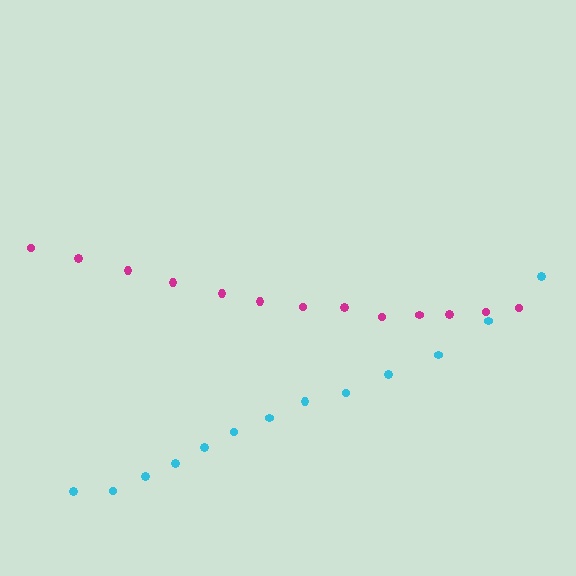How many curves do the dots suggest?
There are 2 distinct paths.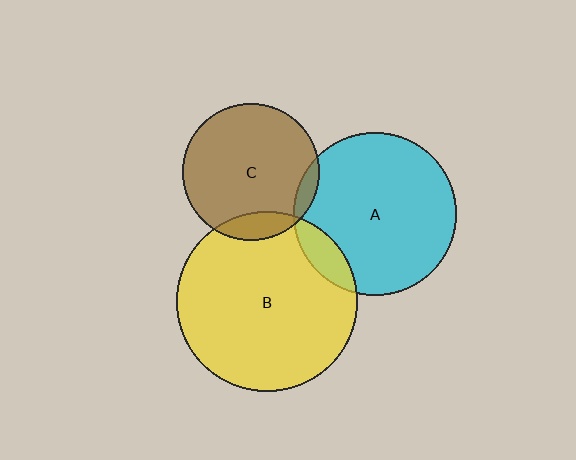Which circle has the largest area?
Circle B (yellow).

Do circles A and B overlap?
Yes.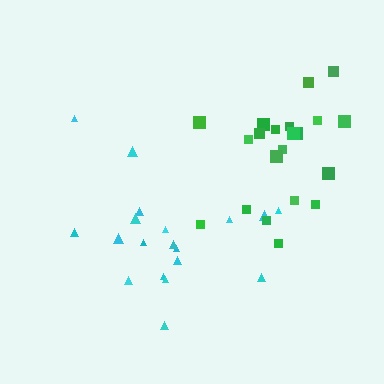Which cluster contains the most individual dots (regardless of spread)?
Green (21).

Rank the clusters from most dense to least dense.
green, cyan.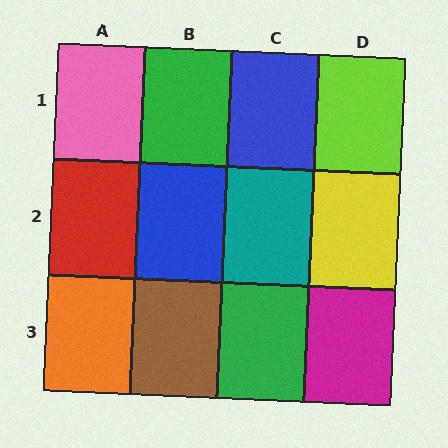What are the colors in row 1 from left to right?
Pink, green, blue, lime.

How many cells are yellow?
1 cell is yellow.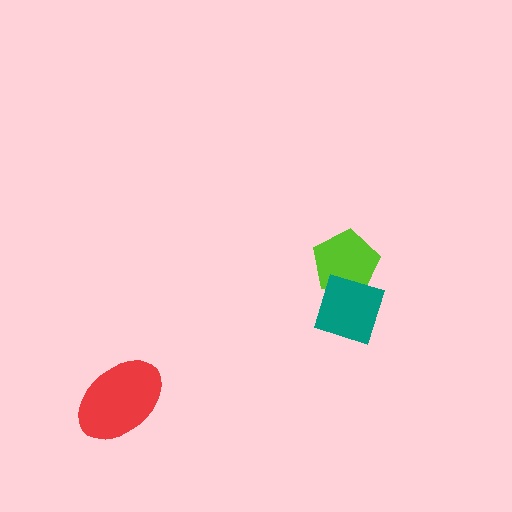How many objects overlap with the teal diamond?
1 object overlaps with the teal diamond.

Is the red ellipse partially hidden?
No, no other shape covers it.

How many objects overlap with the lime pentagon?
1 object overlaps with the lime pentagon.